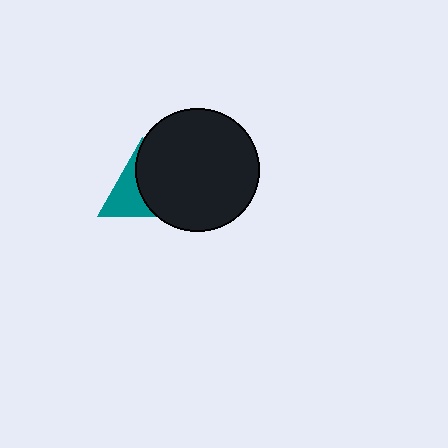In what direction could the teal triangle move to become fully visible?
The teal triangle could move left. That would shift it out from behind the black circle entirely.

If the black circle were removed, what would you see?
You would see the complete teal triangle.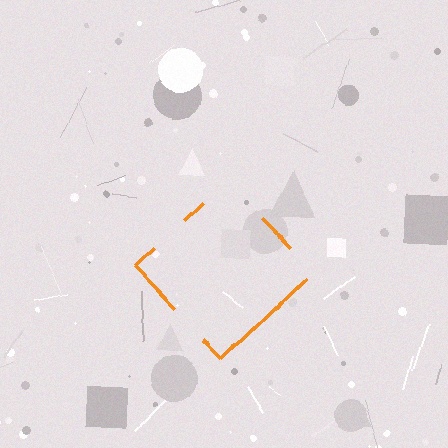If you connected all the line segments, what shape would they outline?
They would outline a diamond.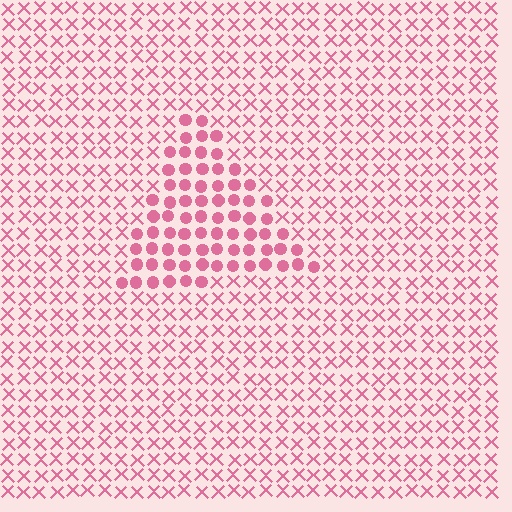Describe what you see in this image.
The image is filled with small pink elements arranged in a uniform grid. A triangle-shaped region contains circles, while the surrounding area contains X marks. The boundary is defined purely by the change in element shape.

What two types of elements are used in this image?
The image uses circles inside the triangle region and X marks outside it.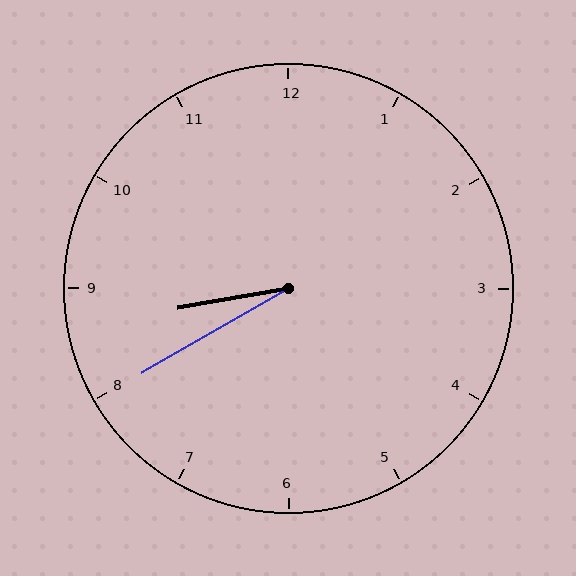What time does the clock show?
8:40.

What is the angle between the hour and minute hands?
Approximately 20 degrees.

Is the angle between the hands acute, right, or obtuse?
It is acute.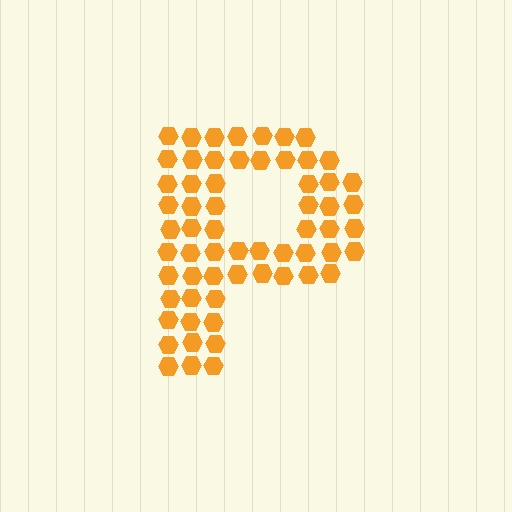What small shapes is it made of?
It is made of small hexagons.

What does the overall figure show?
The overall figure shows the letter P.